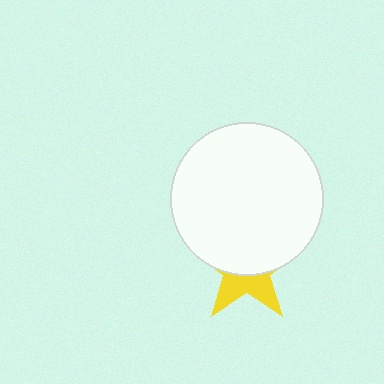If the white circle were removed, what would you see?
You would see the complete yellow star.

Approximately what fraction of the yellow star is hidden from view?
Roughly 62% of the yellow star is hidden behind the white circle.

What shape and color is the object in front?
The object in front is a white circle.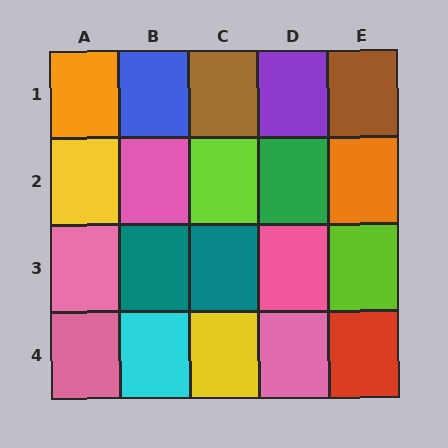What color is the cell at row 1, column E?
Brown.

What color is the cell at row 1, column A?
Orange.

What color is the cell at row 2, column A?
Yellow.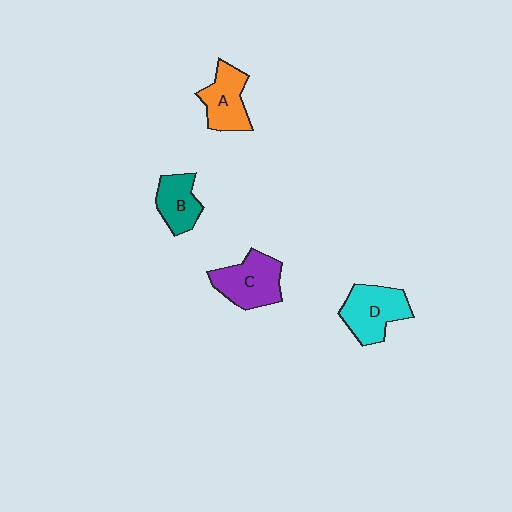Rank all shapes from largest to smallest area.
From largest to smallest: D (cyan), C (purple), A (orange), B (teal).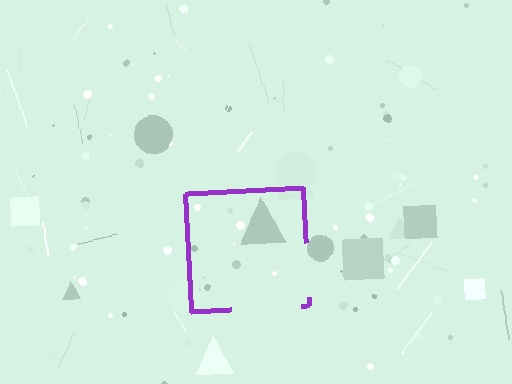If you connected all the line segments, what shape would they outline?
They would outline a square.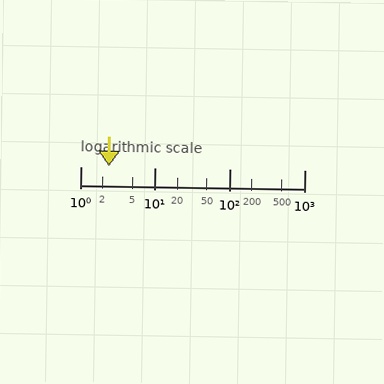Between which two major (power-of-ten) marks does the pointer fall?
The pointer is between 1 and 10.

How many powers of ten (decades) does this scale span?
The scale spans 3 decades, from 1 to 1000.